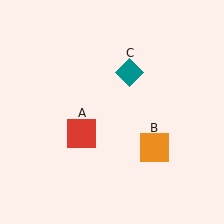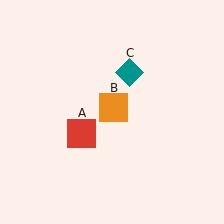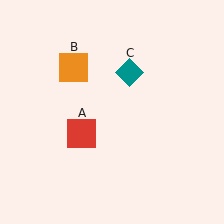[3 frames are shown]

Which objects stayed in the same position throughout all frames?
Red square (object A) and teal diamond (object C) remained stationary.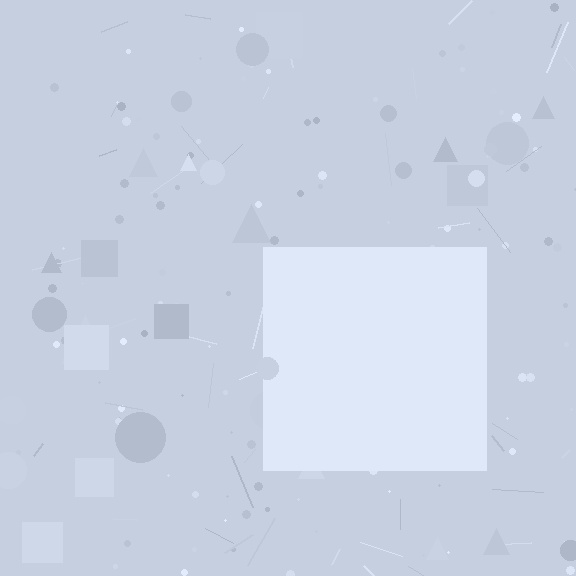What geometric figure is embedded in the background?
A square is embedded in the background.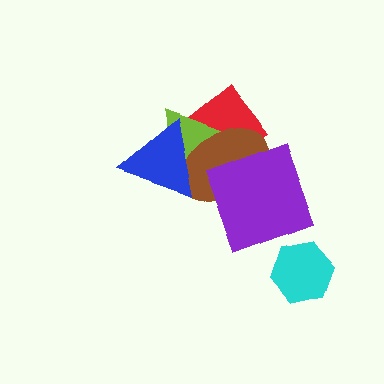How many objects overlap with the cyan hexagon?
0 objects overlap with the cyan hexagon.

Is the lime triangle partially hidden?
Yes, it is partially covered by another shape.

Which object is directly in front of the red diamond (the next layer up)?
The lime triangle is directly in front of the red diamond.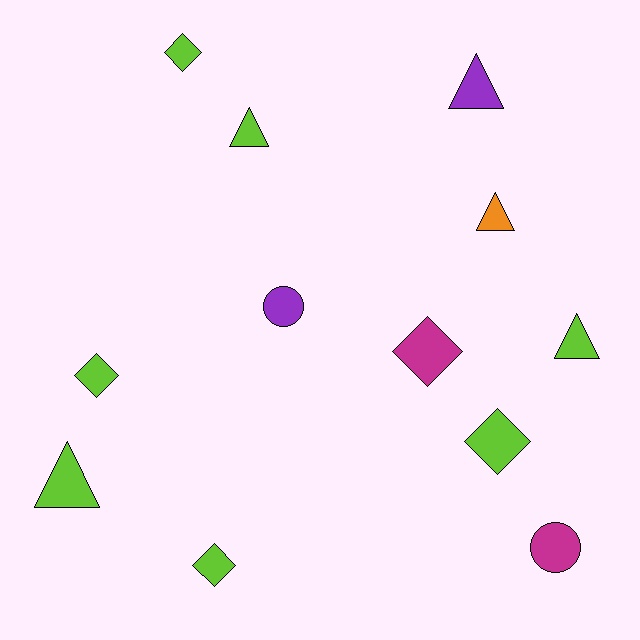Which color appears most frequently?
Lime, with 7 objects.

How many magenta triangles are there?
There are no magenta triangles.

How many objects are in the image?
There are 12 objects.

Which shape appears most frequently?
Diamond, with 5 objects.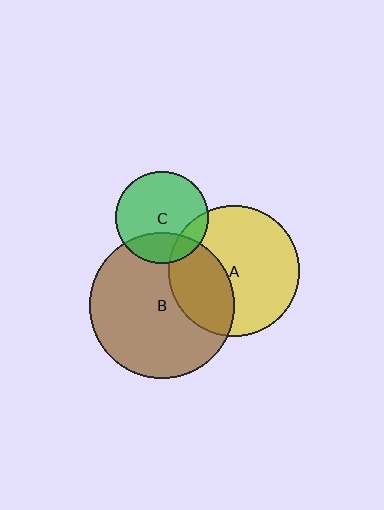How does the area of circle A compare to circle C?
Approximately 2.0 times.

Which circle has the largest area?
Circle B (brown).